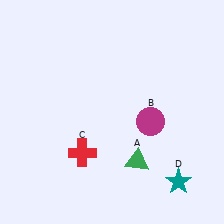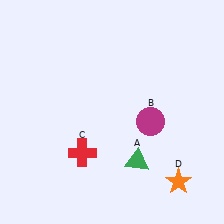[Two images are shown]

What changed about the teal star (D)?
In Image 1, D is teal. In Image 2, it changed to orange.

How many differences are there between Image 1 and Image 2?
There is 1 difference between the two images.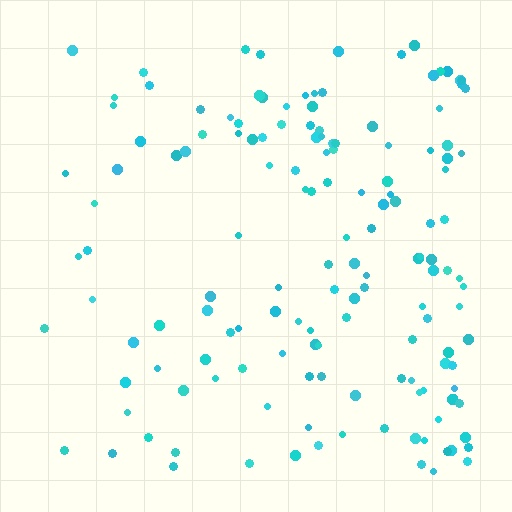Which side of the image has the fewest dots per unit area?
The left.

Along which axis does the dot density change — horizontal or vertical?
Horizontal.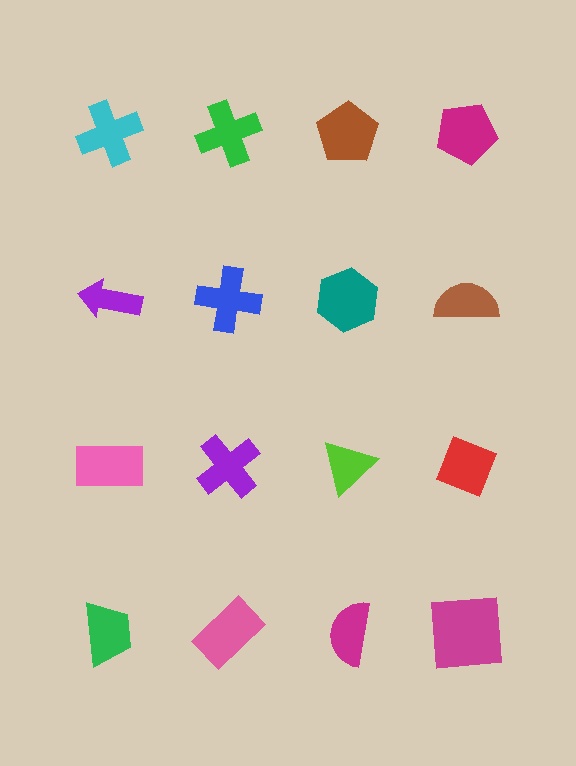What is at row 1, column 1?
A cyan cross.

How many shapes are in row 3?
4 shapes.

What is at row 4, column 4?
A magenta square.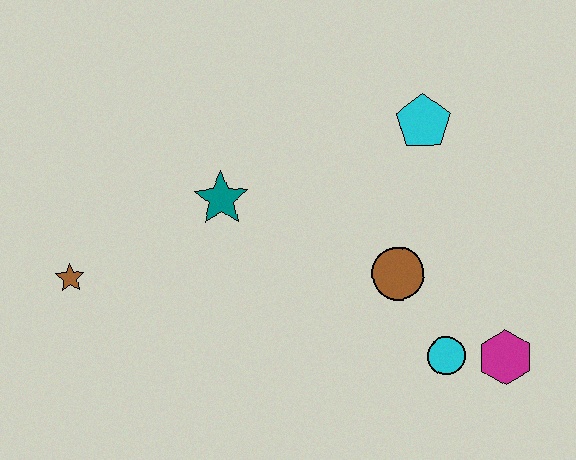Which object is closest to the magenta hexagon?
The cyan circle is closest to the magenta hexagon.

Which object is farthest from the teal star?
The magenta hexagon is farthest from the teal star.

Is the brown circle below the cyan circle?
No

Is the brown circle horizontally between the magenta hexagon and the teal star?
Yes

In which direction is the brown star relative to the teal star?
The brown star is to the left of the teal star.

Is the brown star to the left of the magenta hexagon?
Yes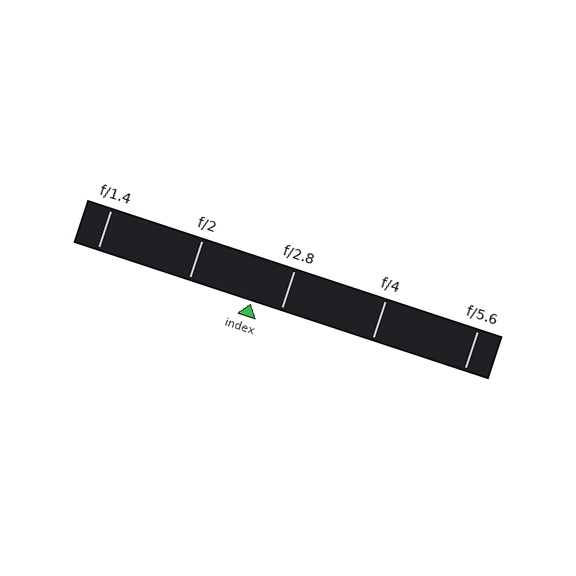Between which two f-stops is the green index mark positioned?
The index mark is between f/2 and f/2.8.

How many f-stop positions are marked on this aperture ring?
There are 5 f-stop positions marked.